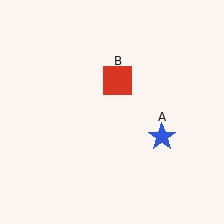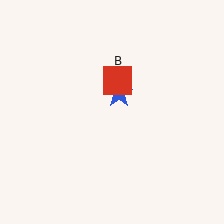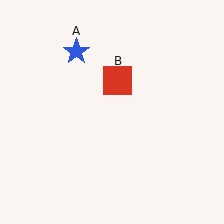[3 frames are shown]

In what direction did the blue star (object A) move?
The blue star (object A) moved up and to the left.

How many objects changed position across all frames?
1 object changed position: blue star (object A).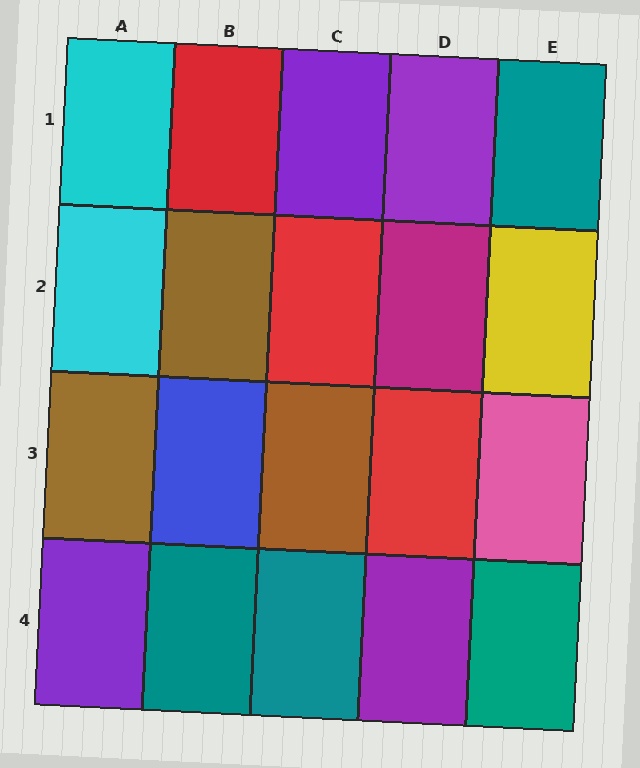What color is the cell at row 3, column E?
Pink.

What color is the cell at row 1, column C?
Purple.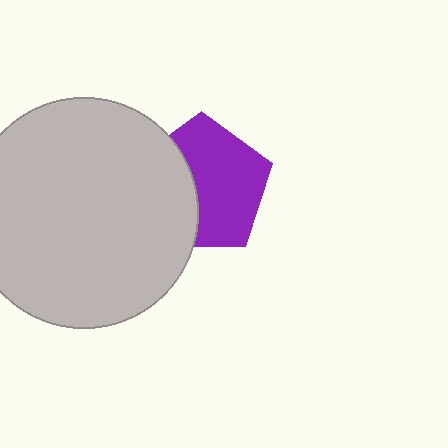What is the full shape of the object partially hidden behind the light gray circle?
The partially hidden object is a purple pentagon.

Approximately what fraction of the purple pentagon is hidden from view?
Roughly 39% of the purple pentagon is hidden behind the light gray circle.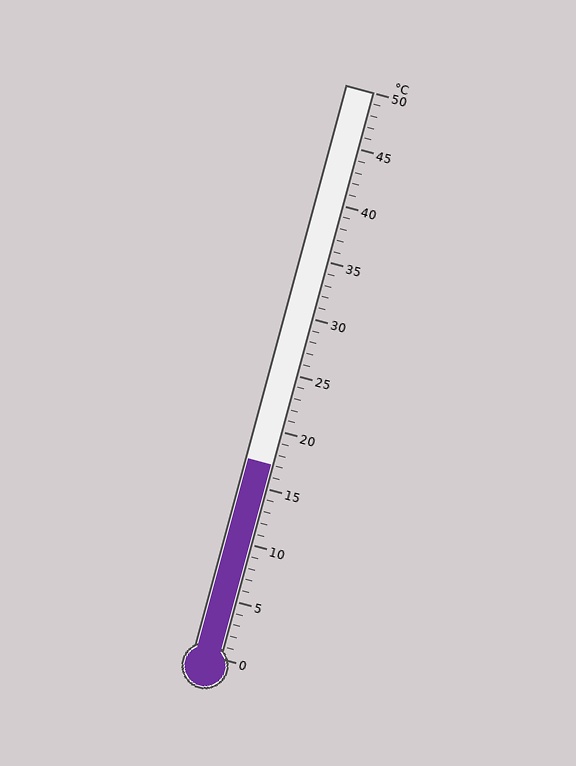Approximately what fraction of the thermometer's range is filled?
The thermometer is filled to approximately 35% of its range.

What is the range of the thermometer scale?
The thermometer scale ranges from 0°C to 50°C.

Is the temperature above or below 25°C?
The temperature is below 25°C.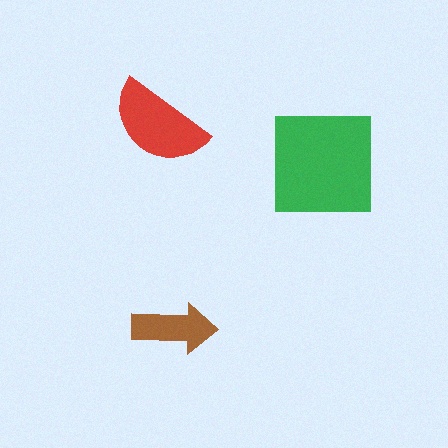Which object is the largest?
The green square.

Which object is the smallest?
The brown arrow.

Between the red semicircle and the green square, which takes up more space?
The green square.